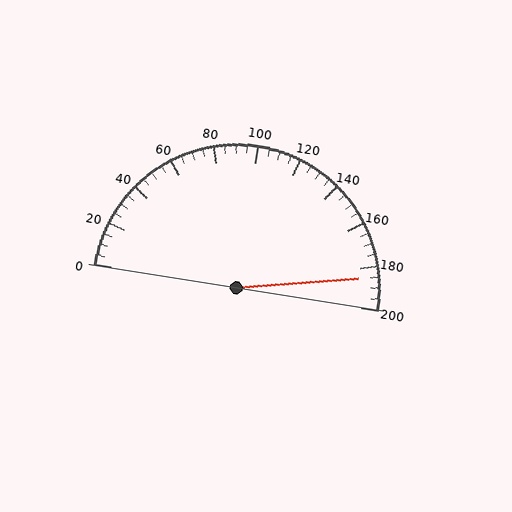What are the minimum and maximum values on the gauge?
The gauge ranges from 0 to 200.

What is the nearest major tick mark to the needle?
The nearest major tick mark is 180.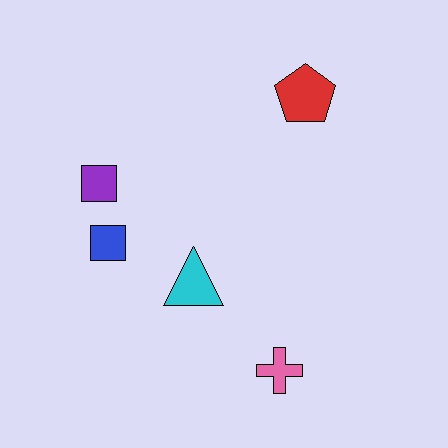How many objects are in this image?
There are 5 objects.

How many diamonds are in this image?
There are no diamonds.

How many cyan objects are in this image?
There is 1 cyan object.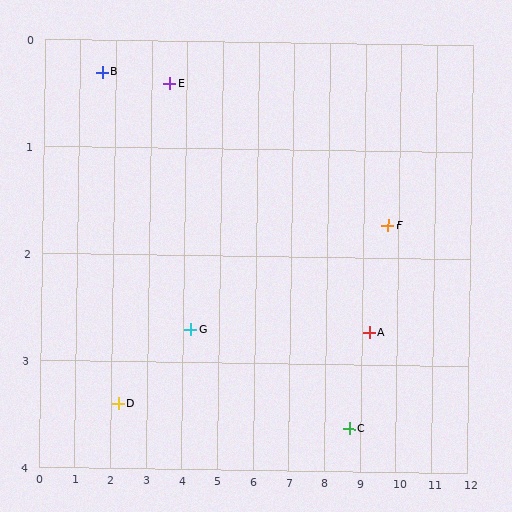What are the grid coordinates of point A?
Point A is at approximately (9.2, 2.7).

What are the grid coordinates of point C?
Point C is at approximately (8.7, 3.6).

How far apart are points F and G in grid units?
Points F and G are about 5.6 grid units apart.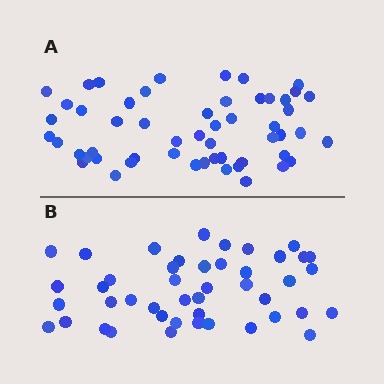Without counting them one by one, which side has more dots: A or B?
Region A (the top region) has more dots.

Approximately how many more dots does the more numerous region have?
Region A has roughly 8 or so more dots than region B.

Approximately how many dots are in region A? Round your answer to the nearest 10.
About 50 dots. (The exact count is 54, which rounds to 50.)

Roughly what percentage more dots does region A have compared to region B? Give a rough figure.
About 20% more.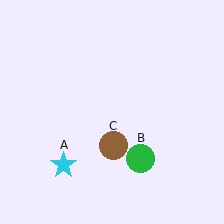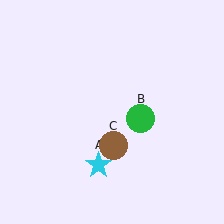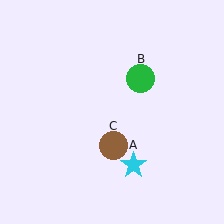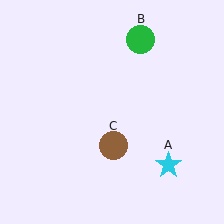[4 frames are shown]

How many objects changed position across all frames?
2 objects changed position: cyan star (object A), green circle (object B).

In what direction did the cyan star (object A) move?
The cyan star (object A) moved right.